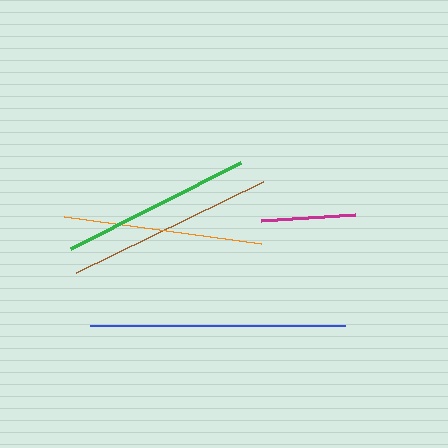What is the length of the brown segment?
The brown segment is approximately 208 pixels long.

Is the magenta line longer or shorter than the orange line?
The orange line is longer than the magenta line.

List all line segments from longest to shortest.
From longest to shortest: blue, brown, orange, green, magenta.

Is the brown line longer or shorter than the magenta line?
The brown line is longer than the magenta line.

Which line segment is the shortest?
The magenta line is the shortest at approximately 94 pixels.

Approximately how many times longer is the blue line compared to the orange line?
The blue line is approximately 1.3 times the length of the orange line.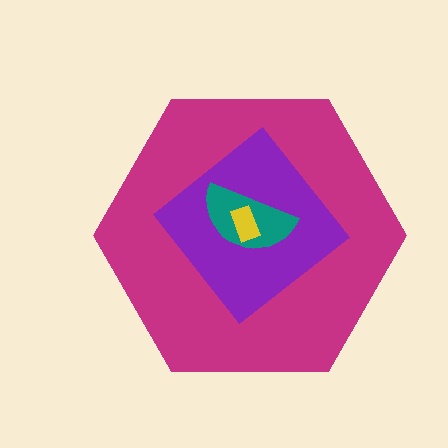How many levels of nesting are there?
4.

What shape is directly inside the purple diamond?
The teal semicircle.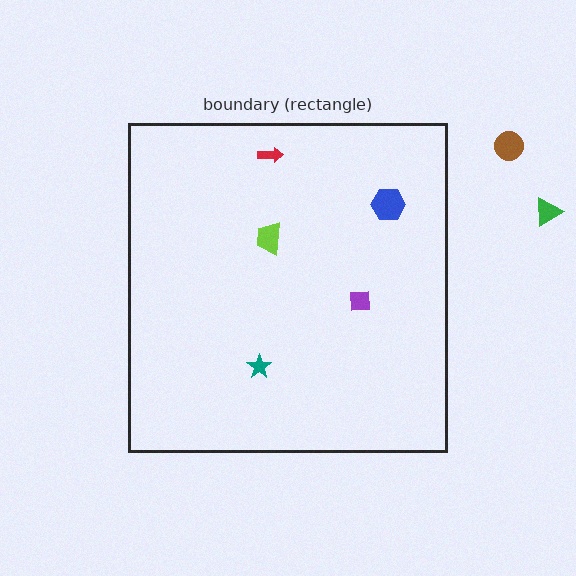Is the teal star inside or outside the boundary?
Inside.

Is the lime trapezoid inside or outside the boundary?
Inside.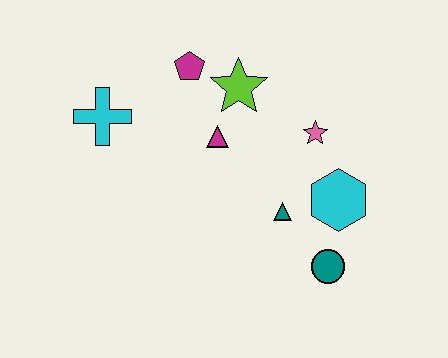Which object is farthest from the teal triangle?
The cyan cross is farthest from the teal triangle.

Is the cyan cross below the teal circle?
No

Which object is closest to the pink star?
The cyan hexagon is closest to the pink star.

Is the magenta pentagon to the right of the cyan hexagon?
No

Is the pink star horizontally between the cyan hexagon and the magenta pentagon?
Yes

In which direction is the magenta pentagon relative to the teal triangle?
The magenta pentagon is above the teal triangle.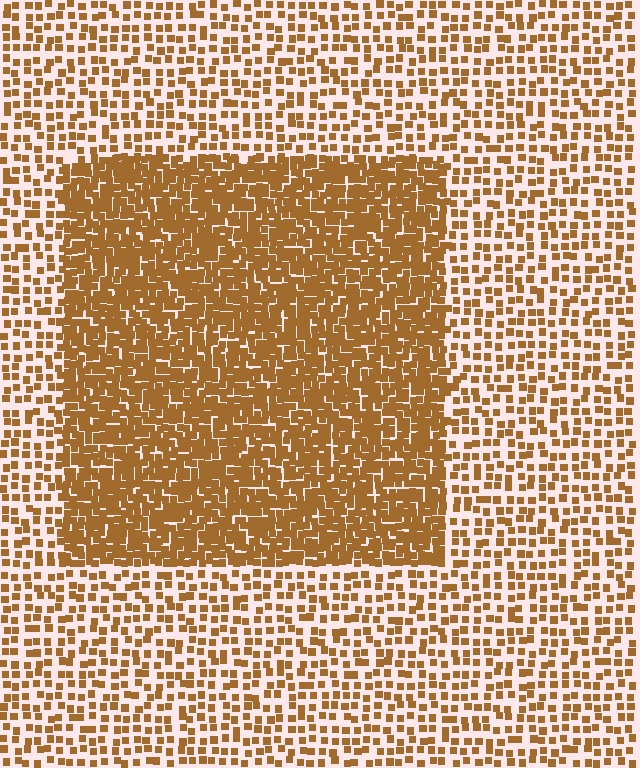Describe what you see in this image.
The image contains small brown elements arranged at two different densities. A rectangle-shaped region is visible where the elements are more densely packed than the surrounding area.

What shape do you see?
I see a rectangle.